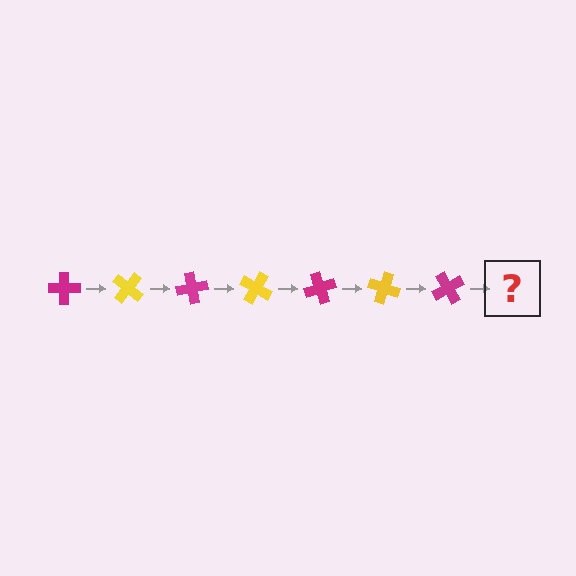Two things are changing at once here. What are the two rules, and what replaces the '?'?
The two rules are that it rotates 40 degrees each step and the color cycles through magenta and yellow. The '?' should be a yellow cross, rotated 280 degrees from the start.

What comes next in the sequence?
The next element should be a yellow cross, rotated 280 degrees from the start.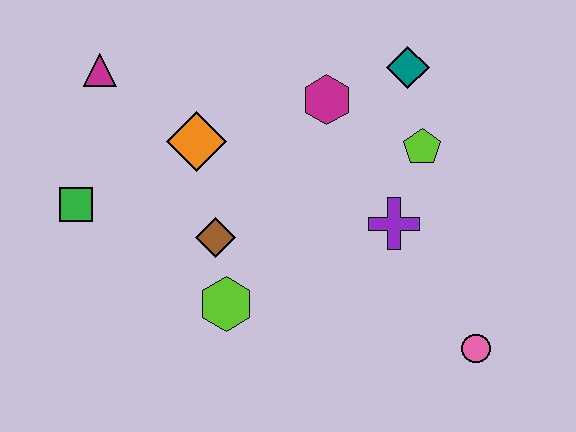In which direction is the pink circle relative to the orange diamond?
The pink circle is to the right of the orange diamond.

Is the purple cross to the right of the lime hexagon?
Yes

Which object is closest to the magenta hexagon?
The teal diamond is closest to the magenta hexagon.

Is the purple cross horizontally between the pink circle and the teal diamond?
No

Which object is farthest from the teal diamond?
The green square is farthest from the teal diamond.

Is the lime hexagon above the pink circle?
Yes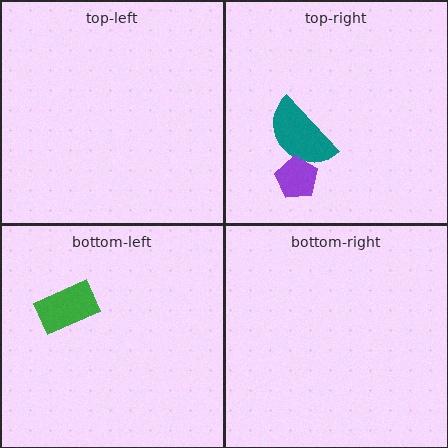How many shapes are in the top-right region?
2.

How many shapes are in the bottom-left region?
1.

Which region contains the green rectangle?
The bottom-left region.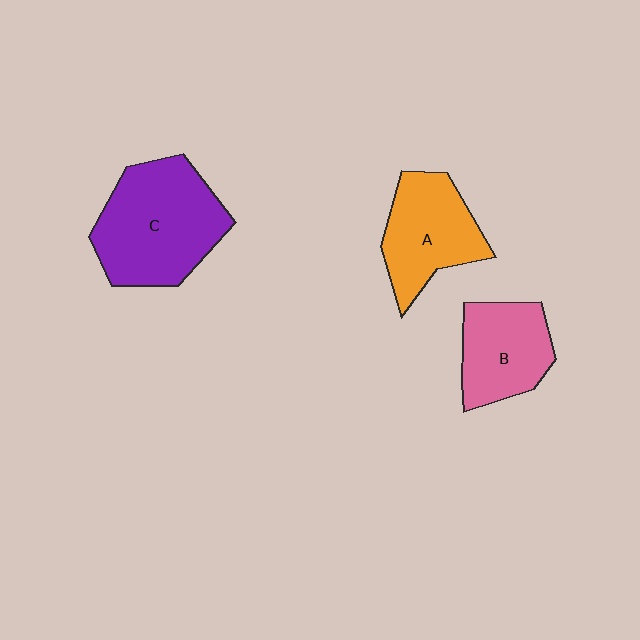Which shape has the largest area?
Shape C (purple).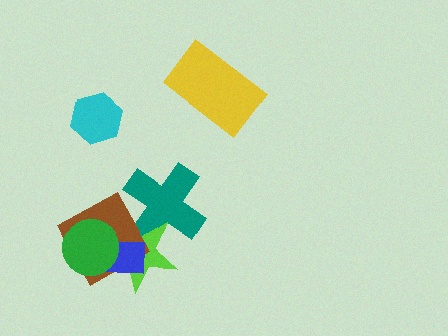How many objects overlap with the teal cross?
1 object overlaps with the teal cross.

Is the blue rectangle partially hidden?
Yes, it is partially covered by another shape.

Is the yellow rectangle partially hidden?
No, no other shape covers it.